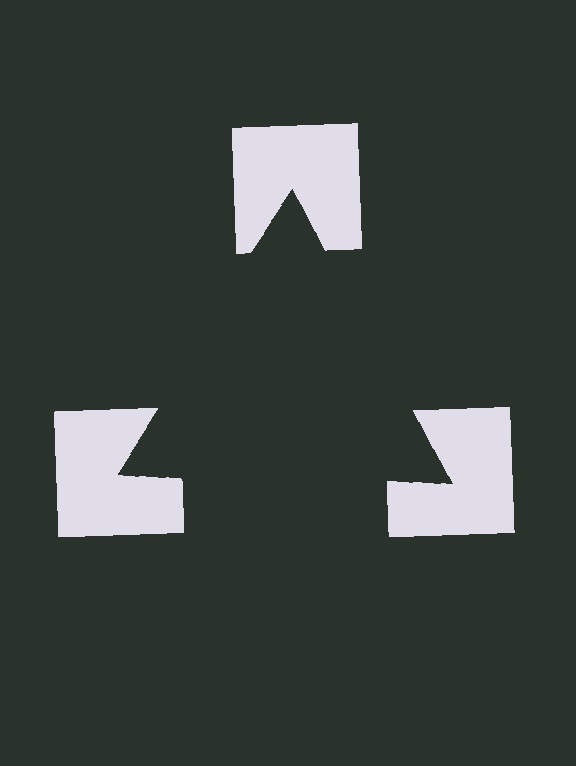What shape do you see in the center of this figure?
An illusory triangle — its edges are inferred from the aligned wedge cuts in the notched squares, not physically drawn.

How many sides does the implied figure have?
3 sides.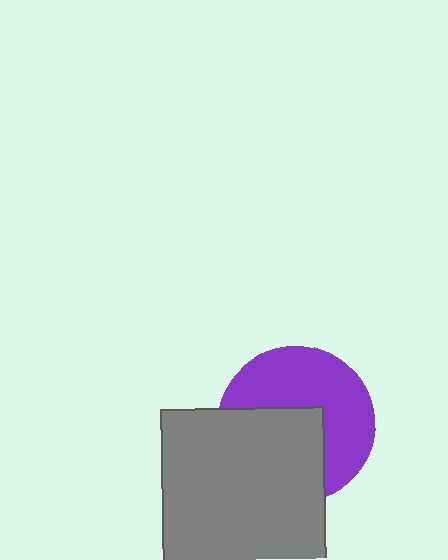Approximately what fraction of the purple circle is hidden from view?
Roughly 46% of the purple circle is hidden behind the gray square.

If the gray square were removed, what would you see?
You would see the complete purple circle.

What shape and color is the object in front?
The object in front is a gray square.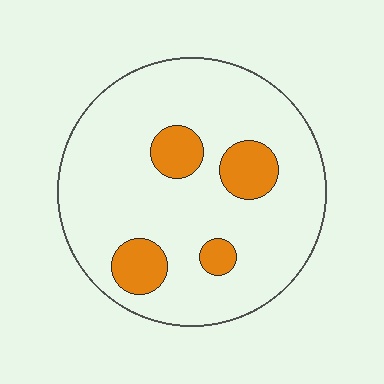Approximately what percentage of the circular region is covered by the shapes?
Approximately 15%.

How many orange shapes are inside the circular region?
4.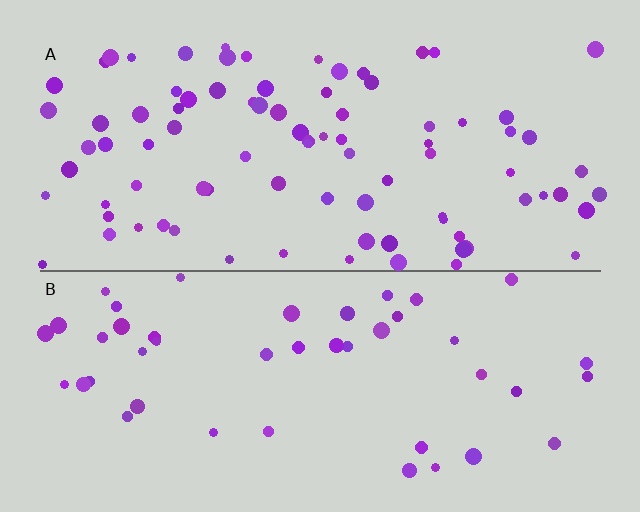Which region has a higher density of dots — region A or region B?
A (the top).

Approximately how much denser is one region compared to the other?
Approximately 1.9× — region A over region B.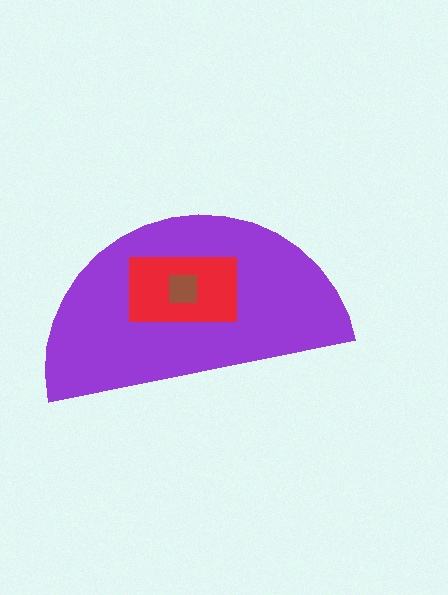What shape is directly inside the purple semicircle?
The red rectangle.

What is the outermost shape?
The purple semicircle.